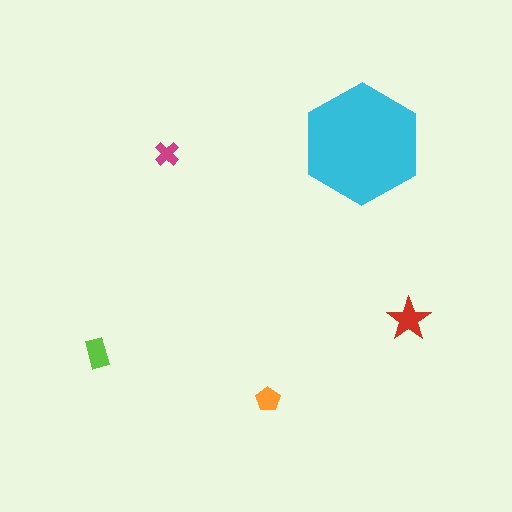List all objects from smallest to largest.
The magenta cross, the orange pentagon, the lime rectangle, the red star, the cyan hexagon.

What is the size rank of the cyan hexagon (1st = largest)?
1st.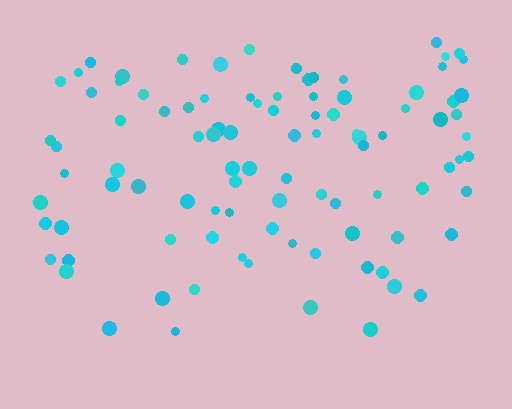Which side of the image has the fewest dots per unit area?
The bottom.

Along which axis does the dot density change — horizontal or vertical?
Vertical.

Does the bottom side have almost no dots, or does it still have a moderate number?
Still a moderate number, just noticeably fewer than the top.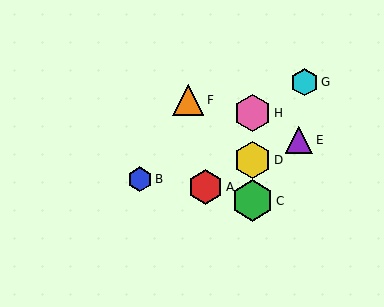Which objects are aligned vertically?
Objects C, D, H are aligned vertically.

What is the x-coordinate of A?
Object A is at x≈206.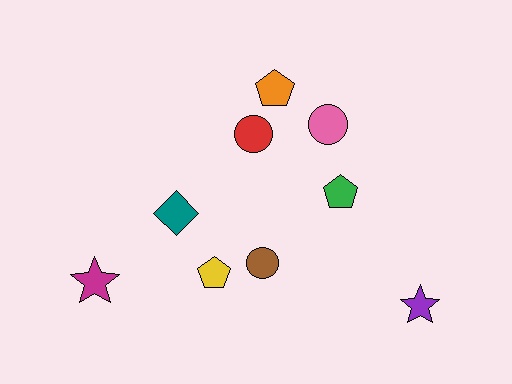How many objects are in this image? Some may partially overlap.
There are 9 objects.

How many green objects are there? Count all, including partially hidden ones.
There is 1 green object.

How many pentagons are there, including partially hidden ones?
There are 3 pentagons.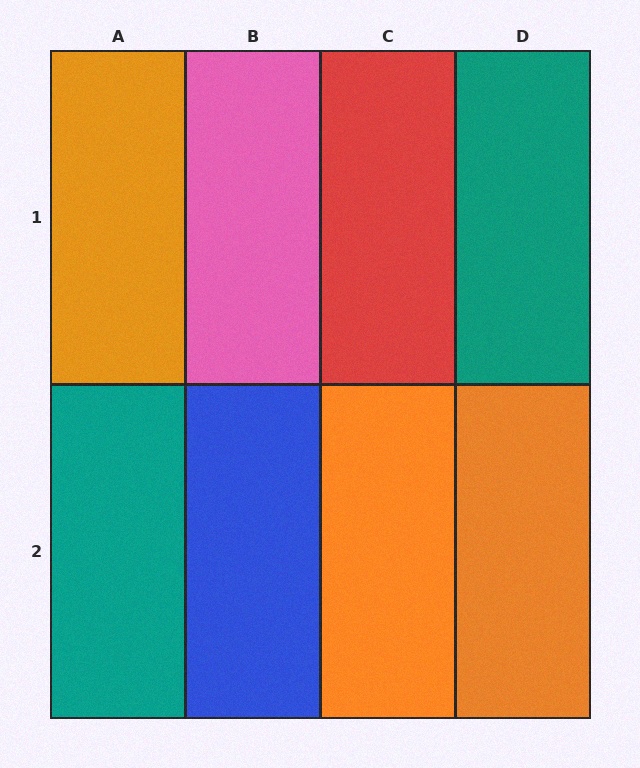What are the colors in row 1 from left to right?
Orange, pink, red, teal.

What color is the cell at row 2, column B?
Blue.